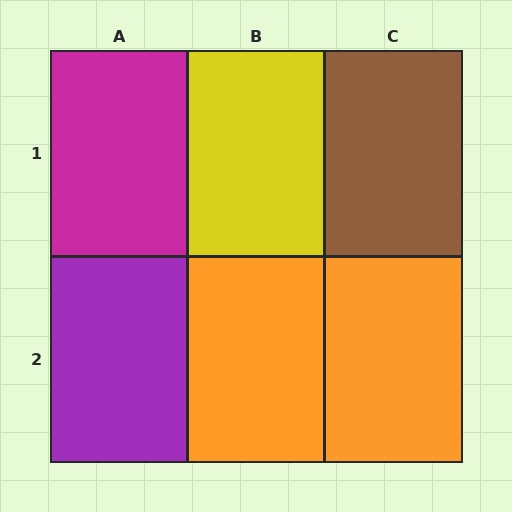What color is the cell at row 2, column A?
Purple.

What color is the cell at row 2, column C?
Orange.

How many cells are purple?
1 cell is purple.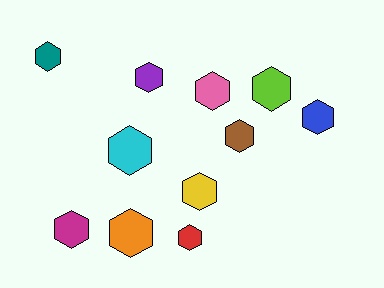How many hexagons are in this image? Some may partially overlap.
There are 11 hexagons.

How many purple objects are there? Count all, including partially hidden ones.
There is 1 purple object.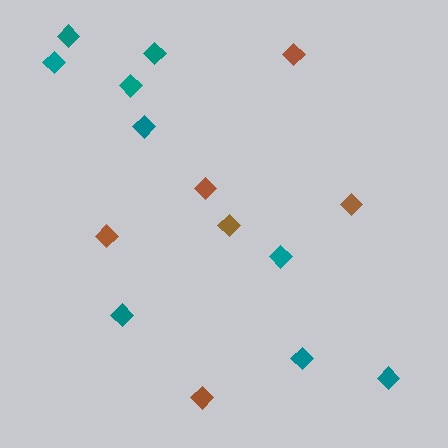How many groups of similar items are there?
There are 2 groups: one group of teal diamonds (9) and one group of brown diamonds (6).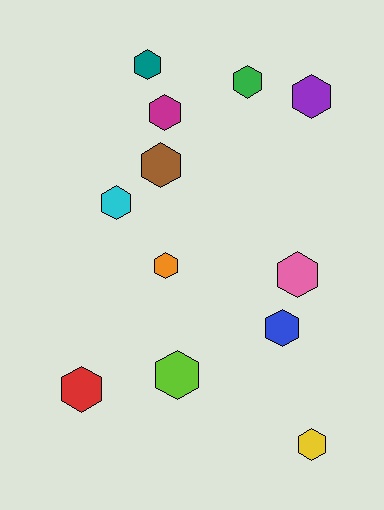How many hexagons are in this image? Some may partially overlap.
There are 12 hexagons.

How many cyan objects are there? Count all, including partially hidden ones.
There is 1 cyan object.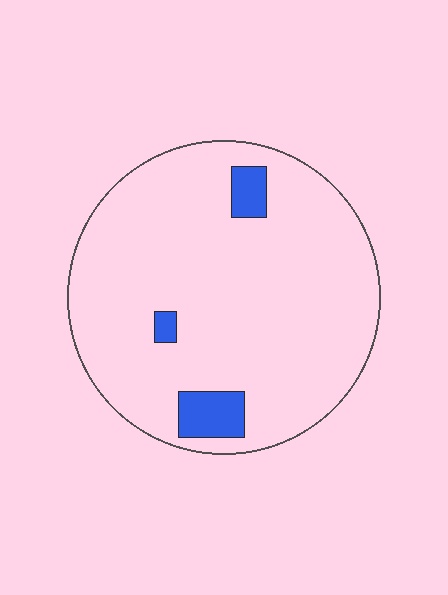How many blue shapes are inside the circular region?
3.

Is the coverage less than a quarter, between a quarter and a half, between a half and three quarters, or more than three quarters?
Less than a quarter.